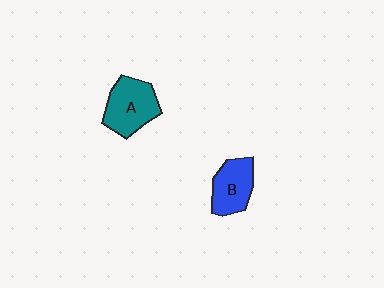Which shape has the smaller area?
Shape B (blue).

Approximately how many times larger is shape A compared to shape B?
Approximately 1.2 times.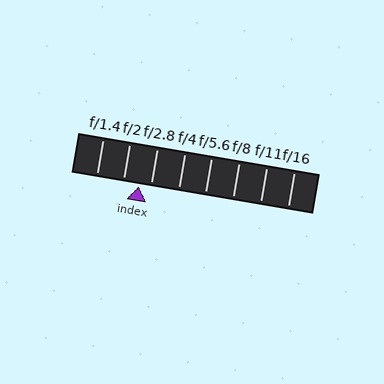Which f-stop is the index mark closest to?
The index mark is closest to f/2.8.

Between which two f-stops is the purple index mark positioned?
The index mark is between f/2 and f/2.8.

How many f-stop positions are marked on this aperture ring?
There are 8 f-stop positions marked.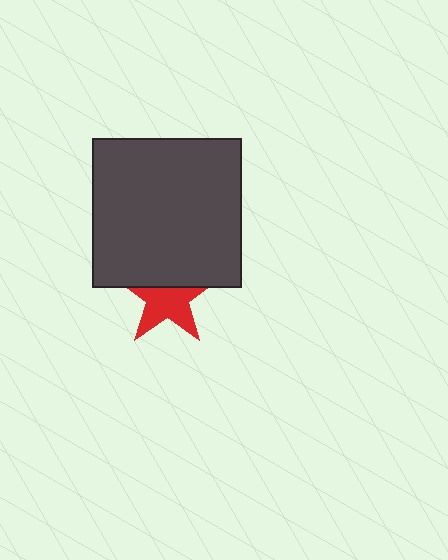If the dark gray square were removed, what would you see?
You would see the complete red star.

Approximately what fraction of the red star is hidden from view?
Roughly 39% of the red star is hidden behind the dark gray square.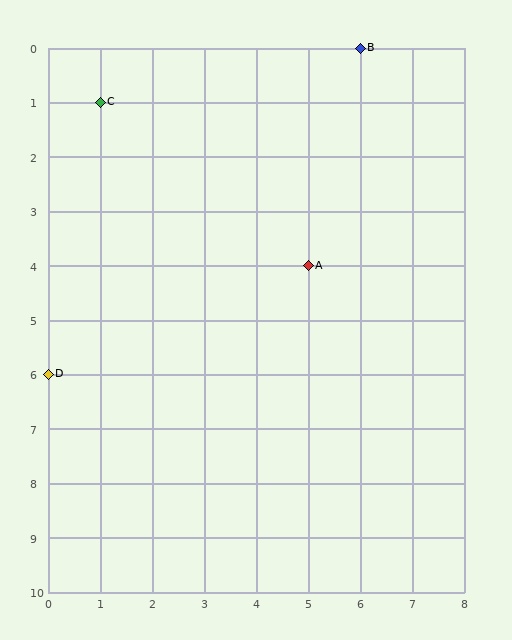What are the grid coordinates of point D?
Point D is at grid coordinates (0, 6).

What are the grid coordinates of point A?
Point A is at grid coordinates (5, 4).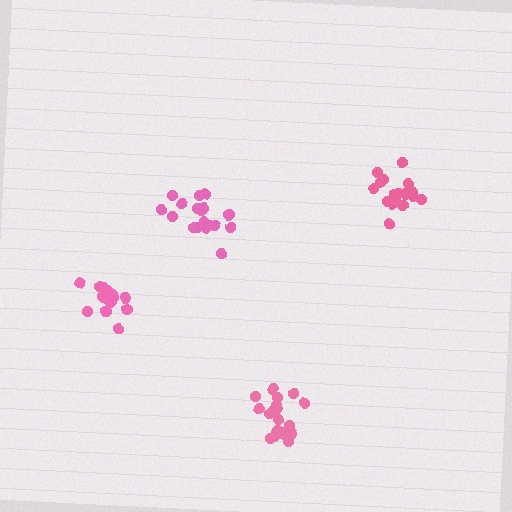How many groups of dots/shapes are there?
There are 4 groups.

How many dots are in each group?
Group 1: 17 dots, Group 2: 20 dots, Group 3: 20 dots, Group 4: 18 dots (75 total).